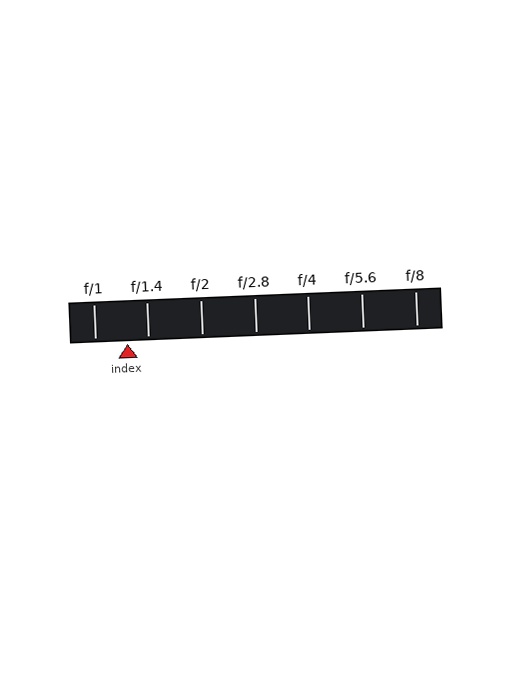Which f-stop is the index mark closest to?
The index mark is closest to f/1.4.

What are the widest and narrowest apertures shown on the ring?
The widest aperture shown is f/1 and the narrowest is f/8.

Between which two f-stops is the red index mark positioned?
The index mark is between f/1 and f/1.4.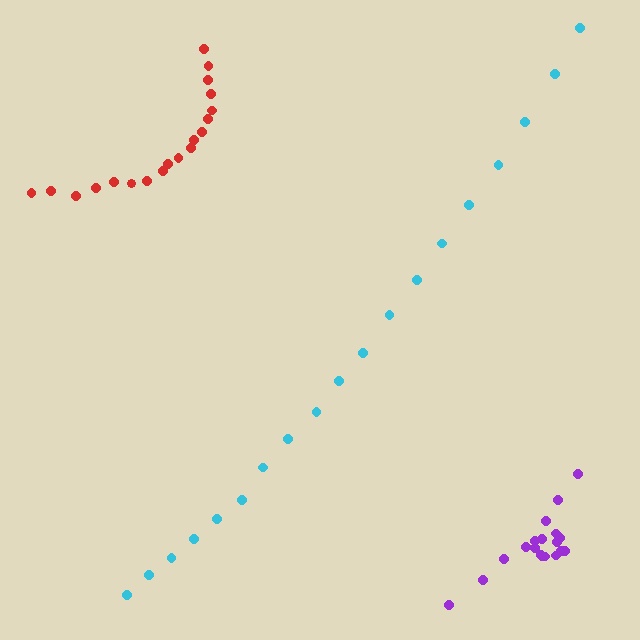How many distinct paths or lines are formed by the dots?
There are 3 distinct paths.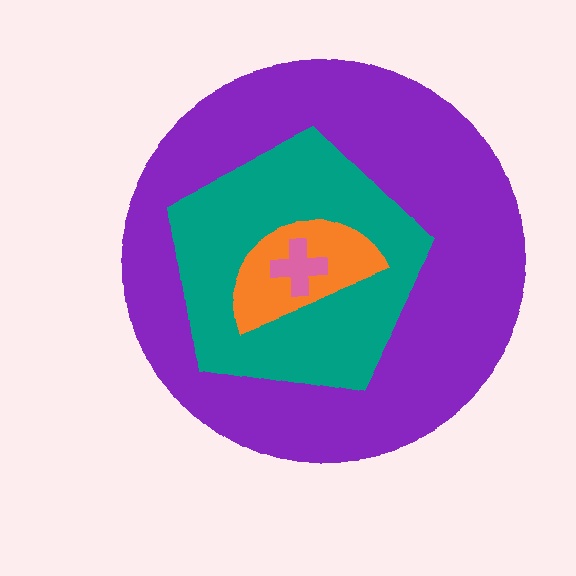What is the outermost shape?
The purple circle.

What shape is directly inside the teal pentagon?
The orange semicircle.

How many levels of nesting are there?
4.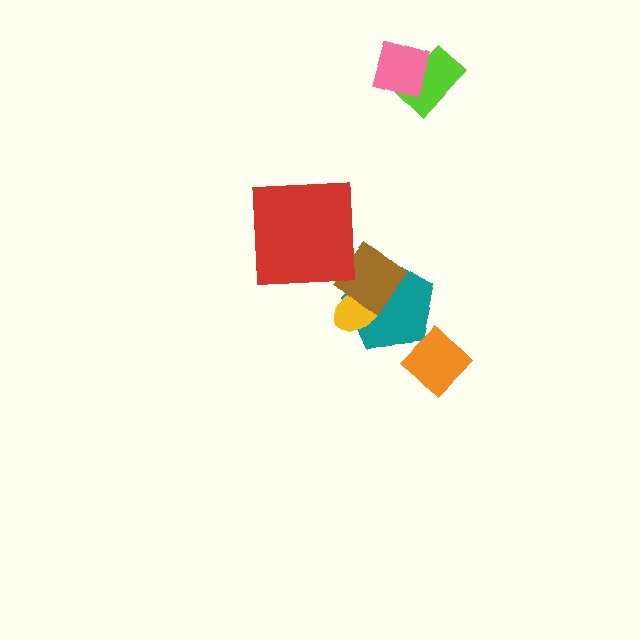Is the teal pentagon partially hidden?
Yes, it is partially covered by another shape.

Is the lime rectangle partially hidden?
Yes, it is partially covered by another shape.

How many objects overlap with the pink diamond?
1 object overlaps with the pink diamond.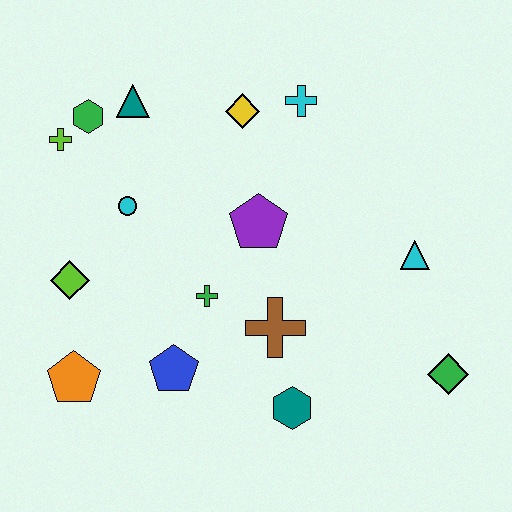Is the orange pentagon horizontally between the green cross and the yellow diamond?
No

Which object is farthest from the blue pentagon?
The cyan cross is farthest from the blue pentagon.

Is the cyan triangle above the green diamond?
Yes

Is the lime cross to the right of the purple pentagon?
No